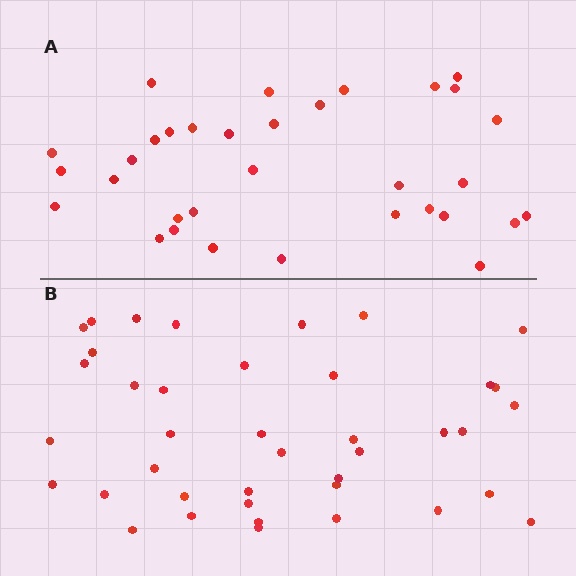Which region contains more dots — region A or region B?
Region B (the bottom region) has more dots.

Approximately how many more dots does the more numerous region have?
Region B has roughly 8 or so more dots than region A.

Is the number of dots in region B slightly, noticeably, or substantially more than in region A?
Region B has only slightly more — the two regions are fairly close. The ratio is roughly 1.2 to 1.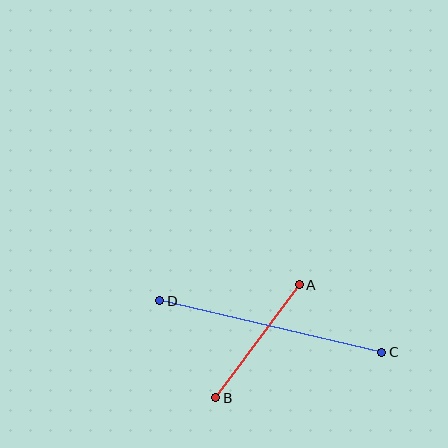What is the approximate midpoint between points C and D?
The midpoint is at approximately (271, 326) pixels.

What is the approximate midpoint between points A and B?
The midpoint is at approximately (258, 341) pixels.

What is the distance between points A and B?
The distance is approximately 141 pixels.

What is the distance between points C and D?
The distance is approximately 228 pixels.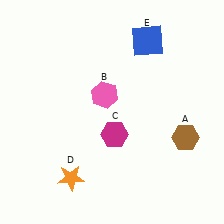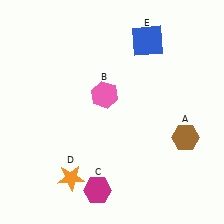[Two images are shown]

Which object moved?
The magenta hexagon (C) moved down.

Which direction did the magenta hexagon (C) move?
The magenta hexagon (C) moved down.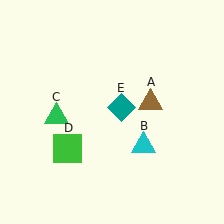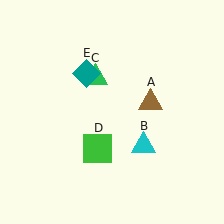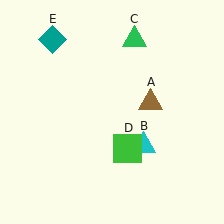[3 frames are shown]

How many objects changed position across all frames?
3 objects changed position: green triangle (object C), green square (object D), teal diamond (object E).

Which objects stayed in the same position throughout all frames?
Brown triangle (object A) and cyan triangle (object B) remained stationary.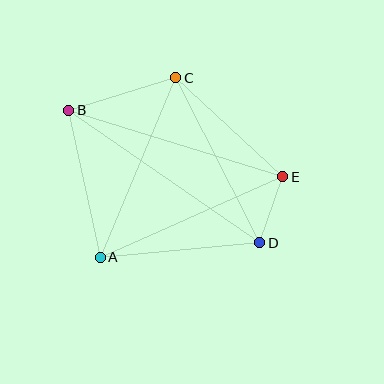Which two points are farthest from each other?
Points B and D are farthest from each other.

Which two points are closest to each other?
Points D and E are closest to each other.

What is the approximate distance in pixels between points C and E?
The distance between C and E is approximately 146 pixels.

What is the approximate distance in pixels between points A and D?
The distance between A and D is approximately 160 pixels.